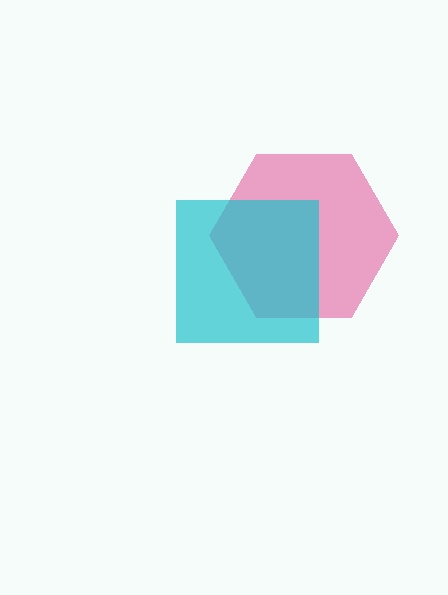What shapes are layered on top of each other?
The layered shapes are: a pink hexagon, a cyan square.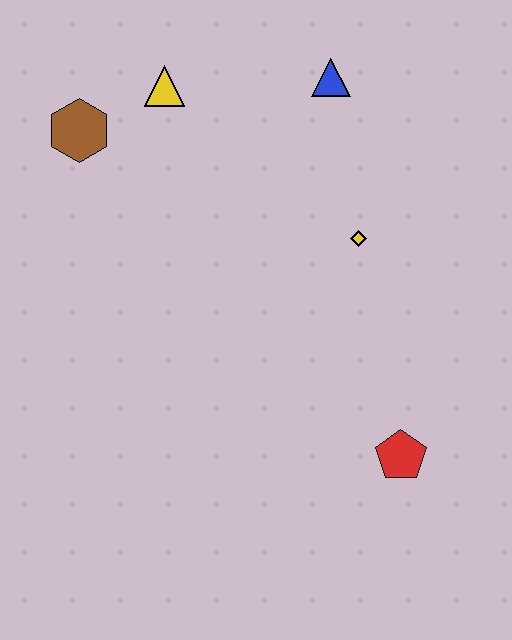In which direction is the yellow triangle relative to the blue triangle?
The yellow triangle is to the left of the blue triangle.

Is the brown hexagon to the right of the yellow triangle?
No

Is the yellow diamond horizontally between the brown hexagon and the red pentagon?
Yes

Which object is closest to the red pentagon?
The yellow diamond is closest to the red pentagon.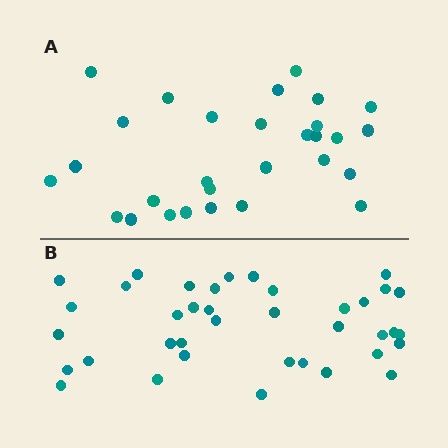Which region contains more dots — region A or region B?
Region B (the bottom region) has more dots.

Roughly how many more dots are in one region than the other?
Region B has roughly 8 or so more dots than region A.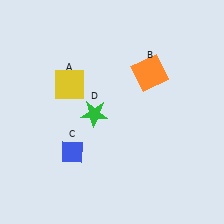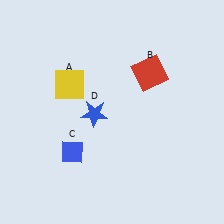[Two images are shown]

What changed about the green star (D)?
In Image 1, D is green. In Image 2, it changed to blue.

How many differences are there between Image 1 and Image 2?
There are 2 differences between the two images.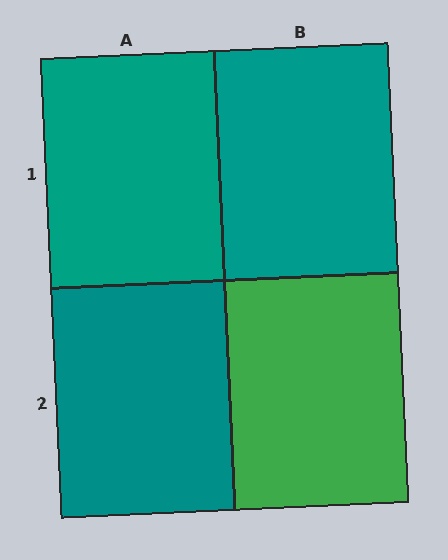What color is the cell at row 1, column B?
Teal.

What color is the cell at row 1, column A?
Teal.